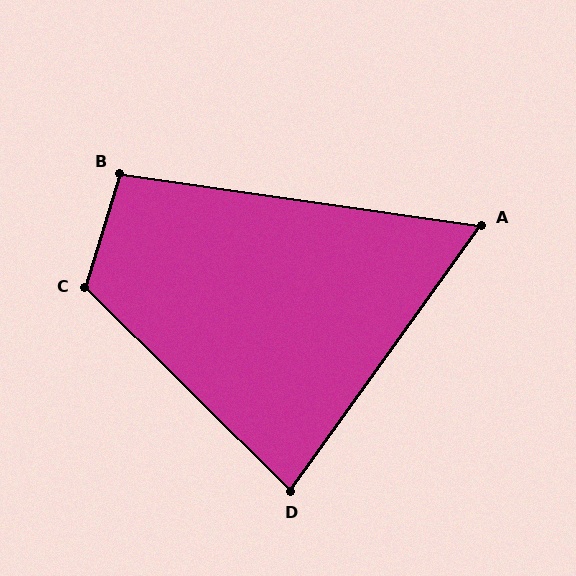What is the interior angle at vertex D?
Approximately 81 degrees (acute).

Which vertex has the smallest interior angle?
A, at approximately 62 degrees.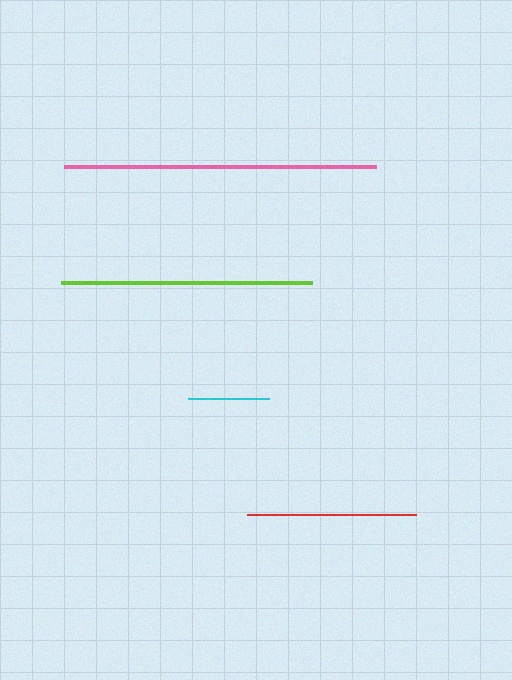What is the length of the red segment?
The red segment is approximately 169 pixels long.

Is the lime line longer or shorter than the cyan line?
The lime line is longer than the cyan line.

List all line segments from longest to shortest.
From longest to shortest: pink, lime, red, cyan.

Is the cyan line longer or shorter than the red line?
The red line is longer than the cyan line.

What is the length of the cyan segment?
The cyan segment is approximately 81 pixels long.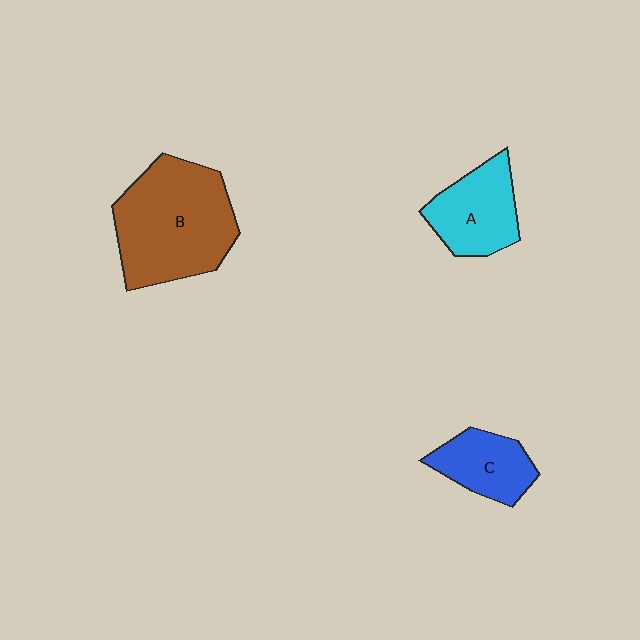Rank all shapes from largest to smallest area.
From largest to smallest: B (brown), A (cyan), C (blue).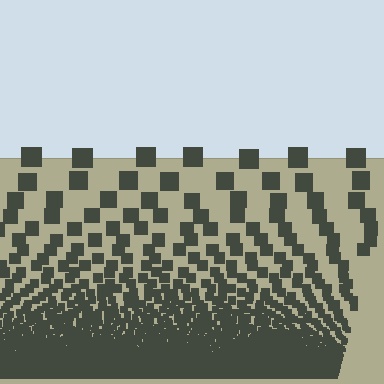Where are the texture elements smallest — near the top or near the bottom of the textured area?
Near the bottom.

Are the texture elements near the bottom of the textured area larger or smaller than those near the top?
Smaller. The gradient is inverted — elements near the bottom are smaller and denser.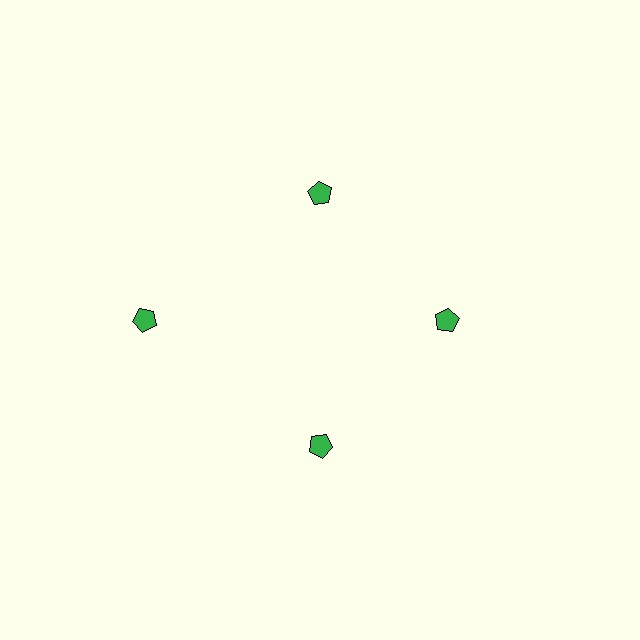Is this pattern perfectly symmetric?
No. The 4 green pentagons are arranged in a ring, but one element near the 9 o'clock position is pushed outward from the center, breaking the 4-fold rotational symmetry.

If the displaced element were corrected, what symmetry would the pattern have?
It would have 4-fold rotational symmetry — the pattern would map onto itself every 90 degrees.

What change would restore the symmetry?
The symmetry would be restored by moving it inward, back onto the ring so that all 4 pentagons sit at equal angles and equal distance from the center.